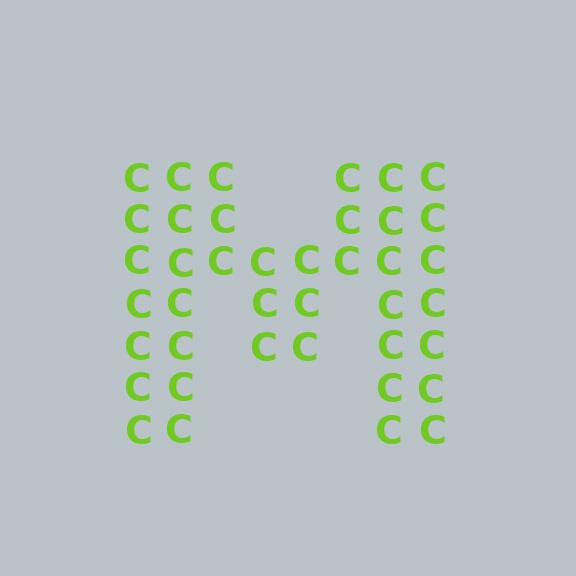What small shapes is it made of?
It is made of small letter C's.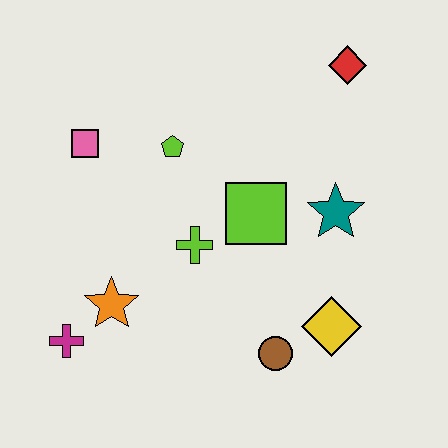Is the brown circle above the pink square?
No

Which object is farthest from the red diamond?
The magenta cross is farthest from the red diamond.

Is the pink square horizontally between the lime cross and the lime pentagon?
No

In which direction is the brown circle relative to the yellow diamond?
The brown circle is to the left of the yellow diamond.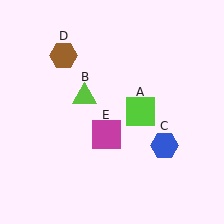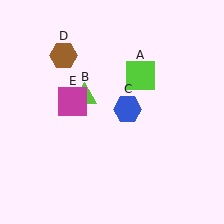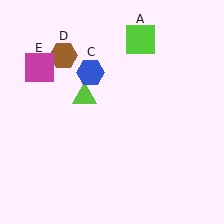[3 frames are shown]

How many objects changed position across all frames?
3 objects changed position: lime square (object A), blue hexagon (object C), magenta square (object E).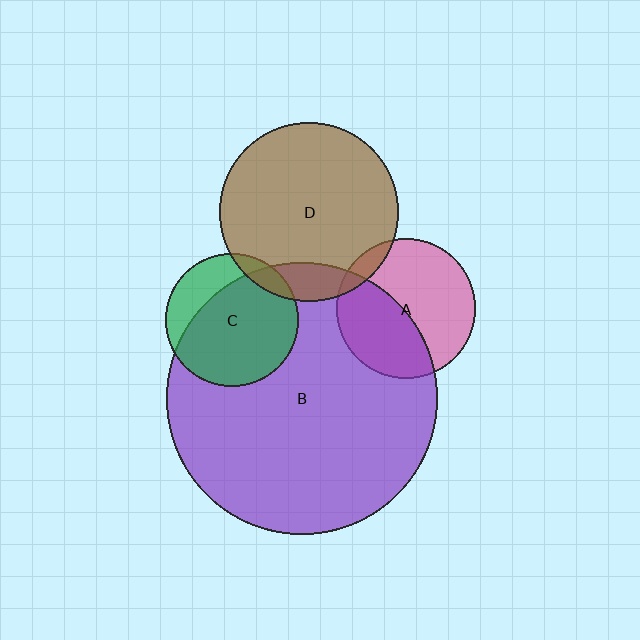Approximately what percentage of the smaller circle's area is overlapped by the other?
Approximately 10%.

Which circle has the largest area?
Circle B (purple).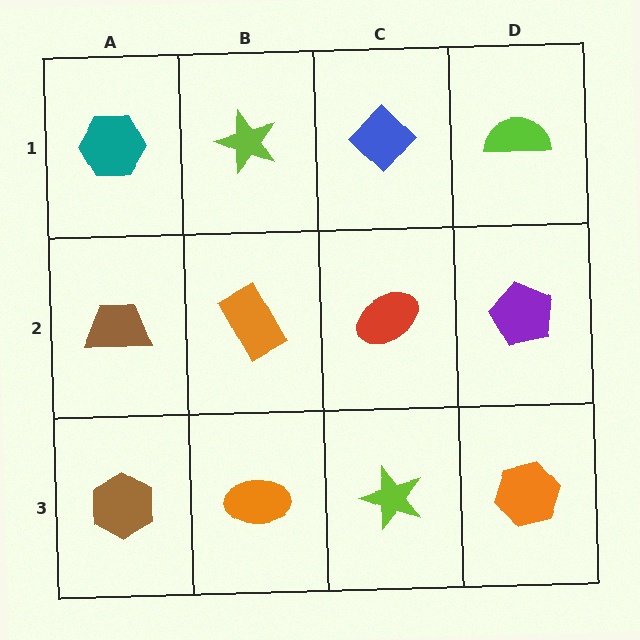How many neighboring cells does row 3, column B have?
3.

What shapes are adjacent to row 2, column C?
A blue diamond (row 1, column C), a lime star (row 3, column C), an orange rectangle (row 2, column B), a purple pentagon (row 2, column D).